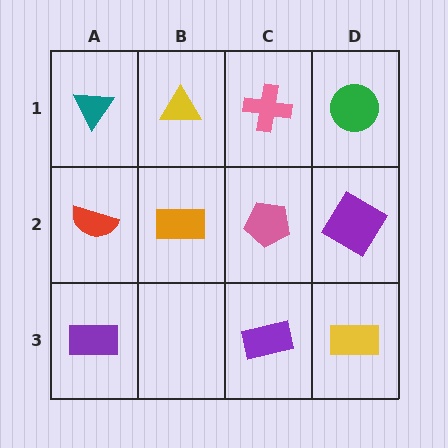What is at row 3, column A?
A purple rectangle.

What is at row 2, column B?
An orange rectangle.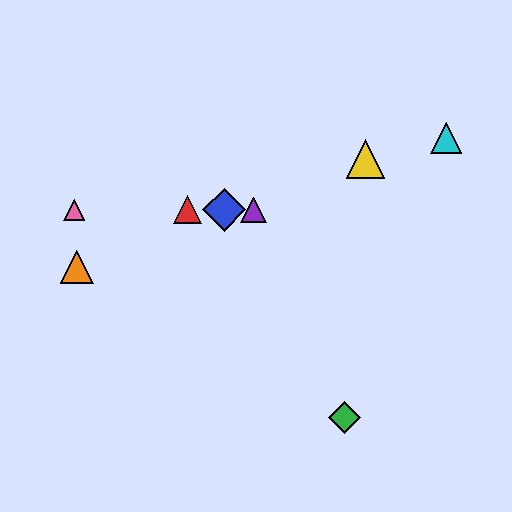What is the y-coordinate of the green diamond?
The green diamond is at y≈418.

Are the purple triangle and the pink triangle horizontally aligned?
Yes, both are at y≈210.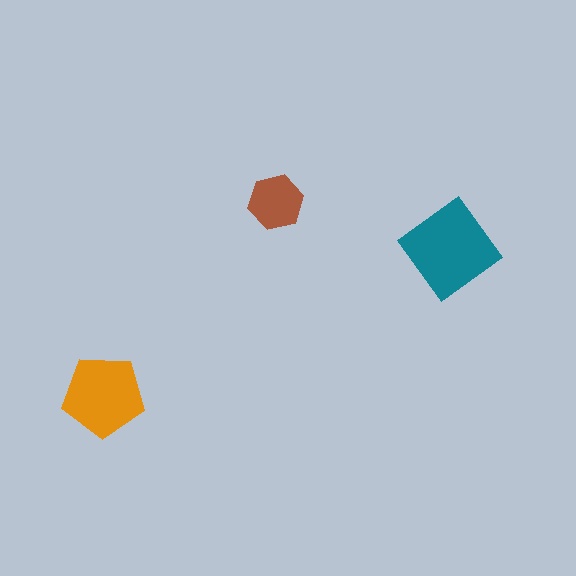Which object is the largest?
The teal diamond.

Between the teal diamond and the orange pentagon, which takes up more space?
The teal diamond.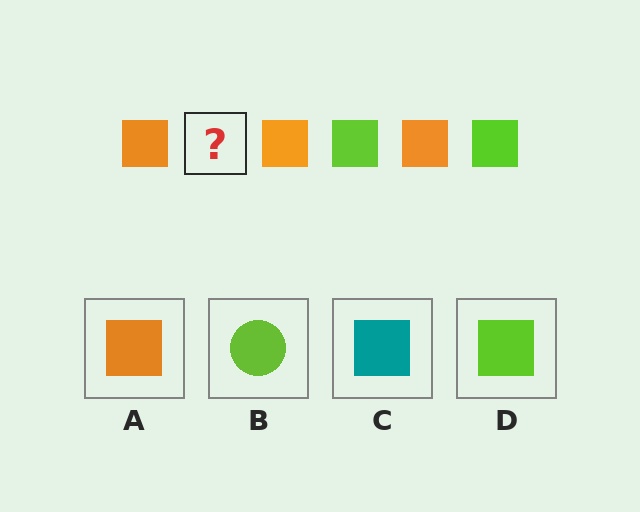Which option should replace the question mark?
Option D.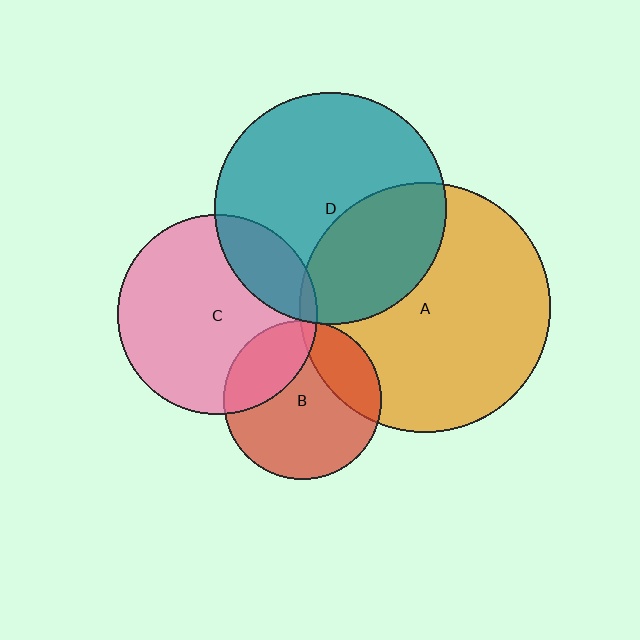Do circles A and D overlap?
Yes.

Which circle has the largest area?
Circle A (orange).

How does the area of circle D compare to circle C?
Approximately 1.3 times.